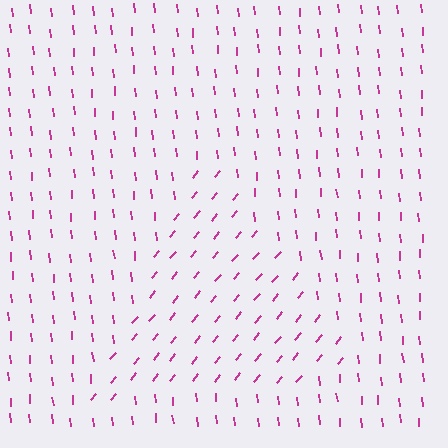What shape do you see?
I see a triangle.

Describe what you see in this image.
The image is filled with small magenta line segments. A triangle region in the image has lines oriented differently from the surrounding lines, creating a visible texture boundary.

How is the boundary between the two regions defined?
The boundary is defined purely by a change in line orientation (approximately 45 degrees difference). All lines are the same color and thickness.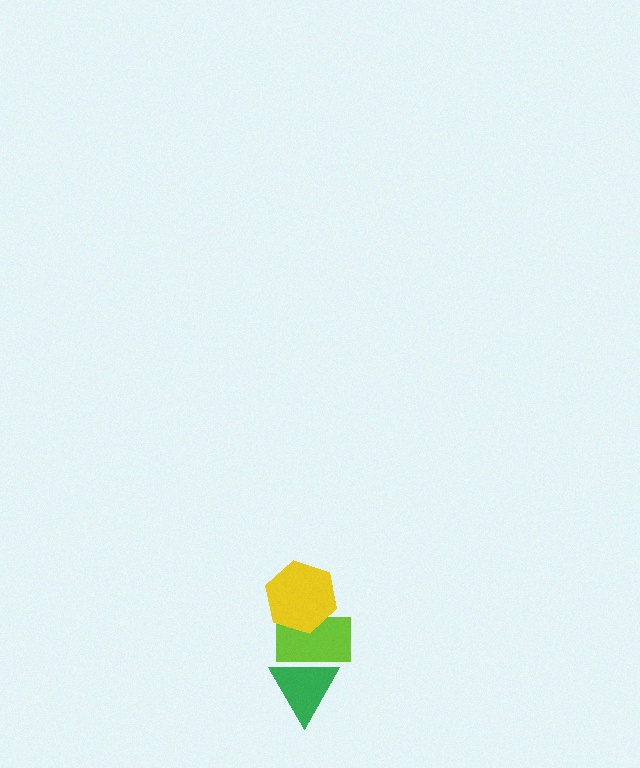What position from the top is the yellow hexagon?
The yellow hexagon is 1st from the top.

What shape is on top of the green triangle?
The lime rectangle is on top of the green triangle.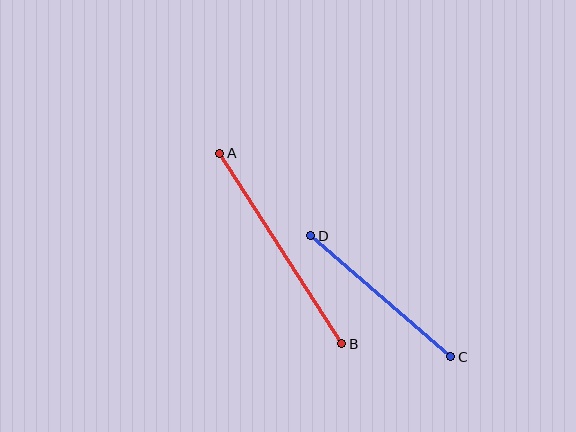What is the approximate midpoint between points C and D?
The midpoint is at approximately (381, 296) pixels.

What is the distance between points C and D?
The distance is approximately 185 pixels.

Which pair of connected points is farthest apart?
Points A and B are farthest apart.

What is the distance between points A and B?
The distance is approximately 226 pixels.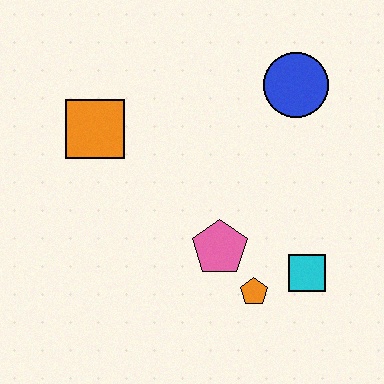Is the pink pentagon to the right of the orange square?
Yes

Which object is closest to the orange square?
The pink pentagon is closest to the orange square.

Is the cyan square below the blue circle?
Yes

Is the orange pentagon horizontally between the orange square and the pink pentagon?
No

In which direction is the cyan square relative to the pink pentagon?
The cyan square is to the right of the pink pentagon.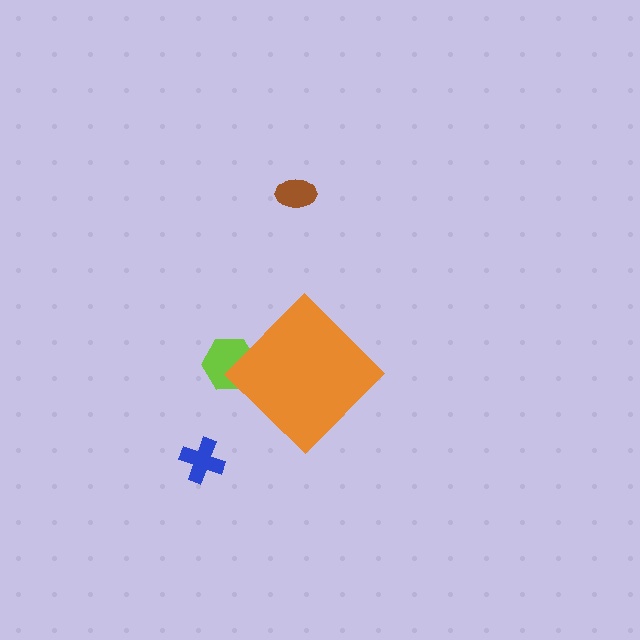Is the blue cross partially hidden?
No, the blue cross is fully visible.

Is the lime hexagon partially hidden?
Yes, the lime hexagon is partially hidden behind the orange diamond.